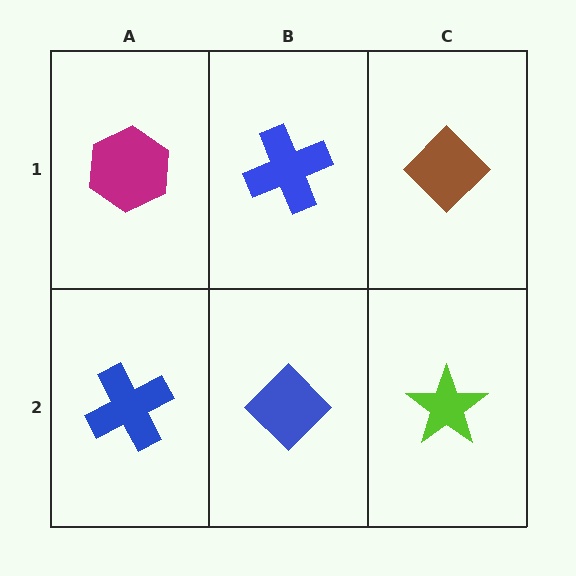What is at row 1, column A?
A magenta hexagon.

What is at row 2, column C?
A lime star.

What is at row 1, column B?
A blue cross.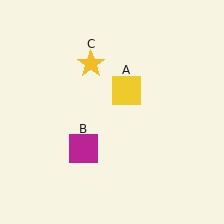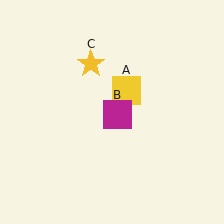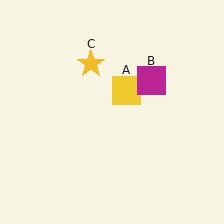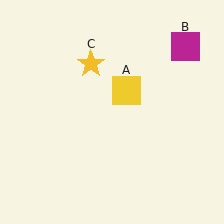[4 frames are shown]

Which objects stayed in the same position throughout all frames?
Yellow square (object A) and yellow star (object C) remained stationary.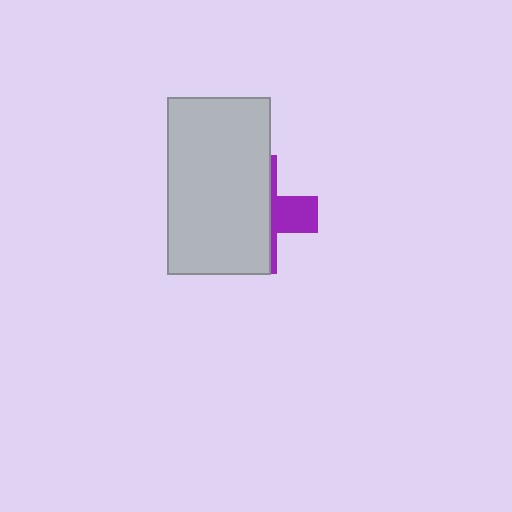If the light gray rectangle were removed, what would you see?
You would see the complete purple cross.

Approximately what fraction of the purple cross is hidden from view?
Roughly 70% of the purple cross is hidden behind the light gray rectangle.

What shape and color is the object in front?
The object in front is a light gray rectangle.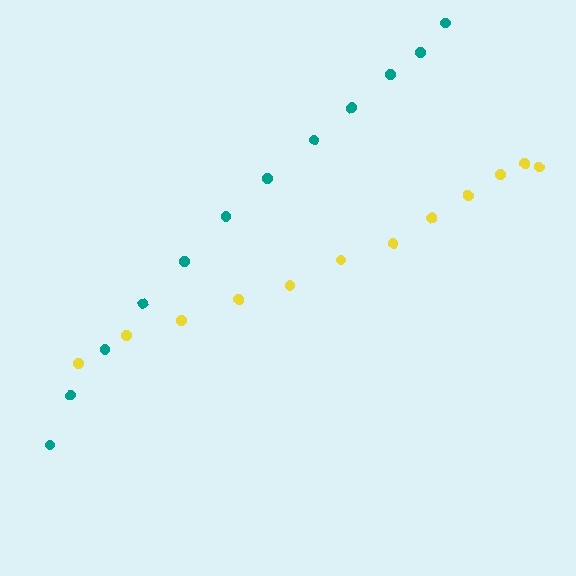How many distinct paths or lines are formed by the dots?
There are 2 distinct paths.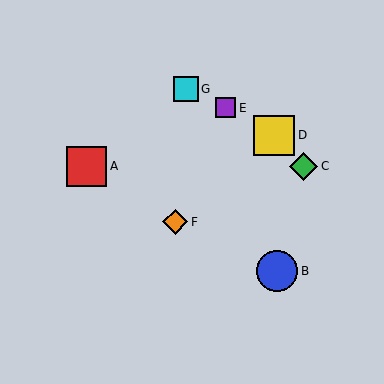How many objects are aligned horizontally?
2 objects (A, C) are aligned horizontally.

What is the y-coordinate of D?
Object D is at y≈135.